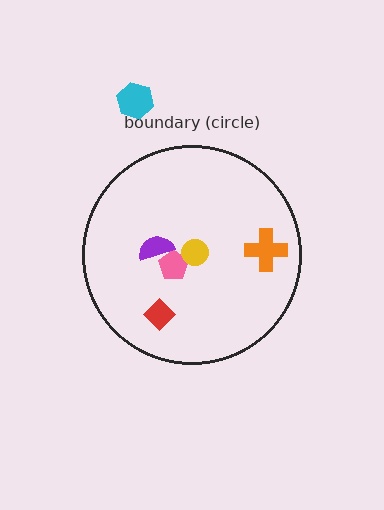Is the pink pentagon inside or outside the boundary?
Inside.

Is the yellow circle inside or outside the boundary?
Inside.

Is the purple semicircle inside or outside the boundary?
Inside.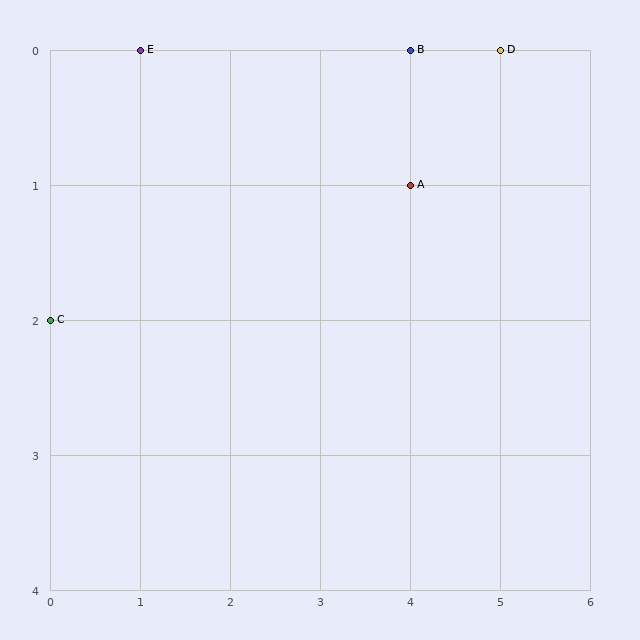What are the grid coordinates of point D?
Point D is at grid coordinates (5, 0).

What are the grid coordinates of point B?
Point B is at grid coordinates (4, 0).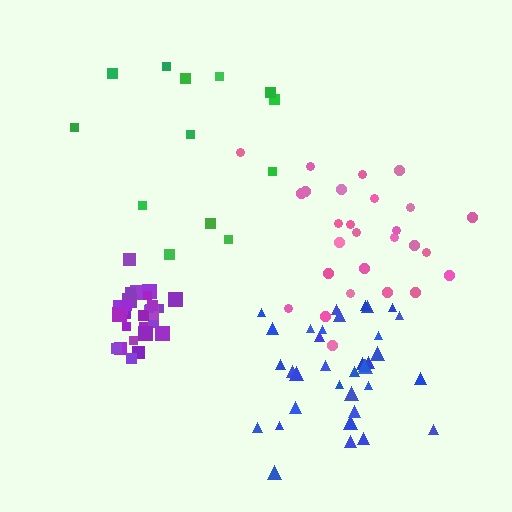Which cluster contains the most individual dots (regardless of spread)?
Blue (35).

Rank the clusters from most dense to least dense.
purple, blue, pink, green.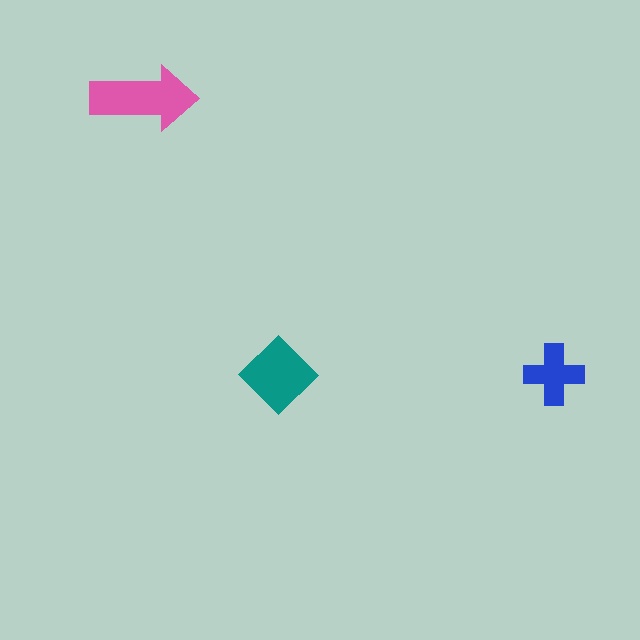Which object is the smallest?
The blue cross.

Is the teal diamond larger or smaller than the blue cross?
Larger.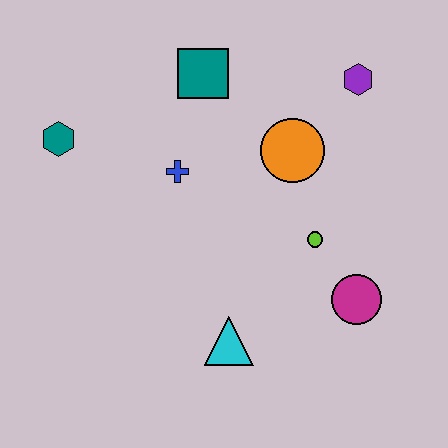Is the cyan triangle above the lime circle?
No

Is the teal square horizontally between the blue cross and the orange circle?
Yes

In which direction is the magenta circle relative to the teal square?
The magenta circle is below the teal square.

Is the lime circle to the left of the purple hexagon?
Yes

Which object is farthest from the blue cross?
The magenta circle is farthest from the blue cross.